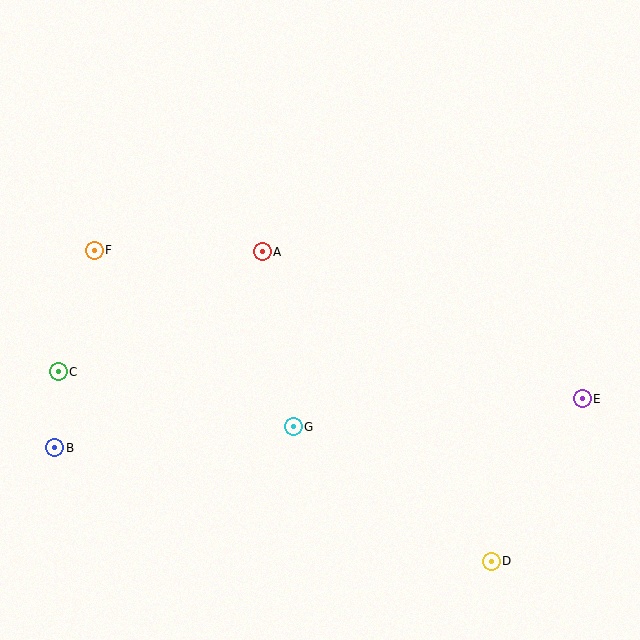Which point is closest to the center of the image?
Point A at (262, 252) is closest to the center.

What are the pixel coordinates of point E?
Point E is at (582, 399).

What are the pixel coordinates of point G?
Point G is at (293, 427).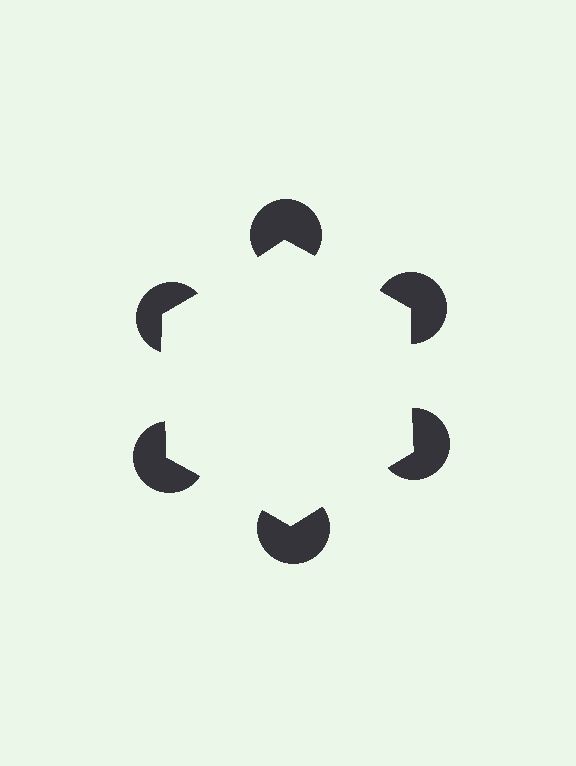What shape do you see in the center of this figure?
An illusory hexagon — its edges are inferred from the aligned wedge cuts in the pac-man discs, not physically drawn.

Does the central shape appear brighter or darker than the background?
It typically appears slightly brighter than the background, even though no actual brightness change is drawn.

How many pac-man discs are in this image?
There are 6 — one at each vertex of the illusory hexagon.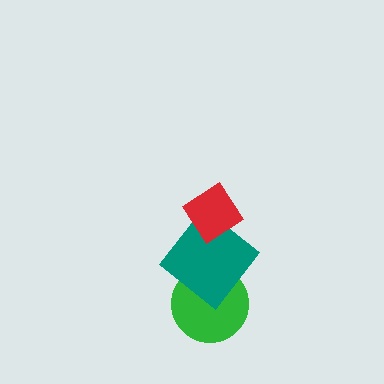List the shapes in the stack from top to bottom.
From top to bottom: the red diamond, the teal diamond, the green circle.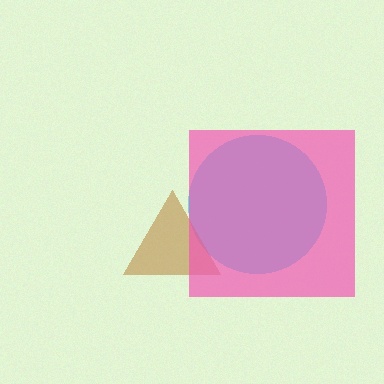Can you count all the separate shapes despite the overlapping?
Yes, there are 3 separate shapes.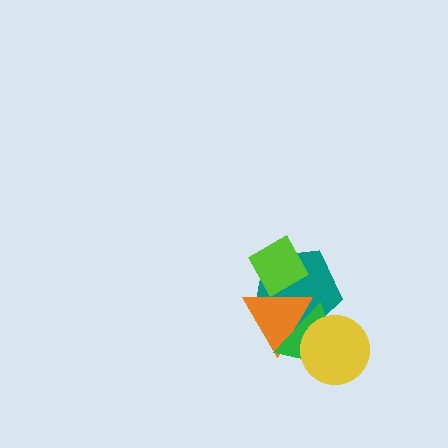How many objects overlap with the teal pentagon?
4 objects overlap with the teal pentagon.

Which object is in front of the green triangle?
The yellow circle is in front of the green triangle.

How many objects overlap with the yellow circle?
3 objects overlap with the yellow circle.